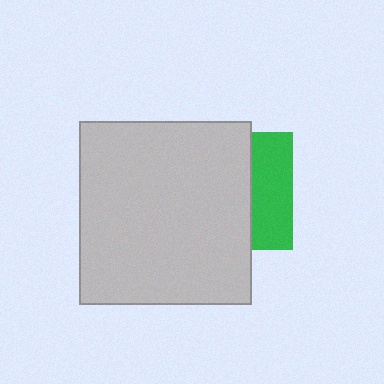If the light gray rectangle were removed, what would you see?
You would see the complete green square.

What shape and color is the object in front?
The object in front is a light gray rectangle.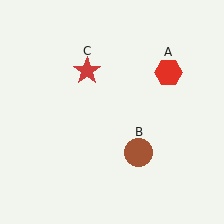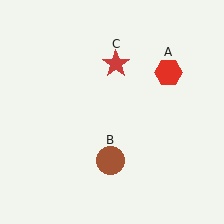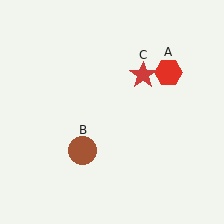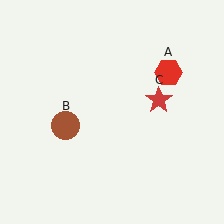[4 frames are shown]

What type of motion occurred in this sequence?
The brown circle (object B), red star (object C) rotated clockwise around the center of the scene.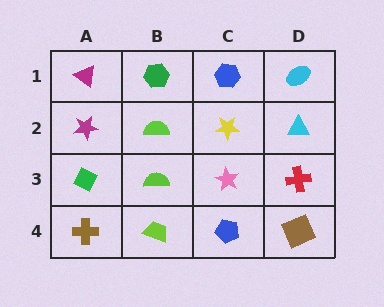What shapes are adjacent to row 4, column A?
A green diamond (row 3, column A), a lime trapezoid (row 4, column B).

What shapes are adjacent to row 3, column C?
A yellow star (row 2, column C), a blue pentagon (row 4, column C), a lime semicircle (row 3, column B), a red cross (row 3, column D).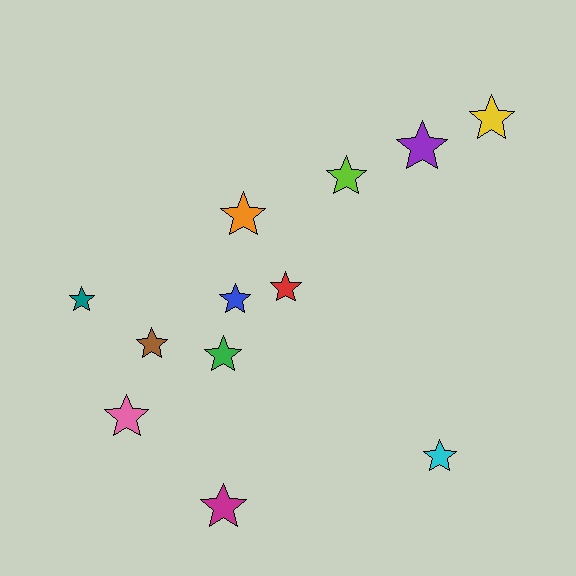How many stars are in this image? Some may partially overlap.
There are 12 stars.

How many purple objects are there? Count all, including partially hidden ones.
There is 1 purple object.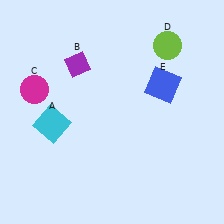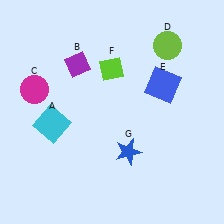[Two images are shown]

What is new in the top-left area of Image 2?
A lime diamond (F) was added in the top-left area of Image 2.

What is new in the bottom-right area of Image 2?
A blue star (G) was added in the bottom-right area of Image 2.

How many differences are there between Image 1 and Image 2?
There are 2 differences between the two images.